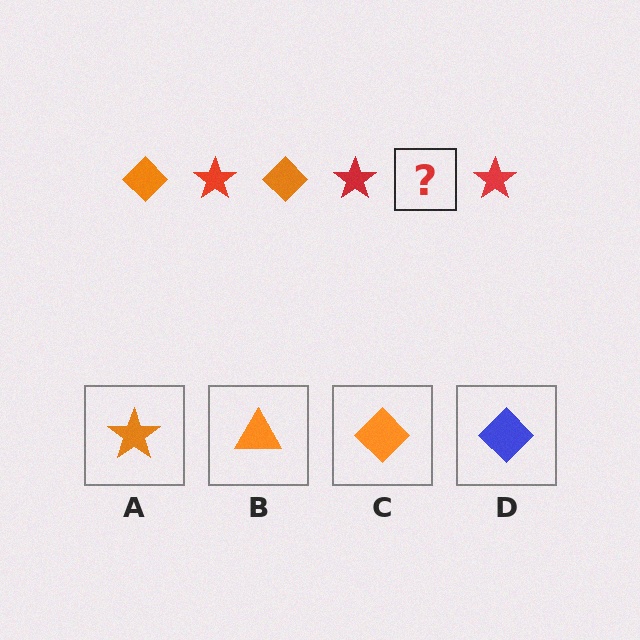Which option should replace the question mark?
Option C.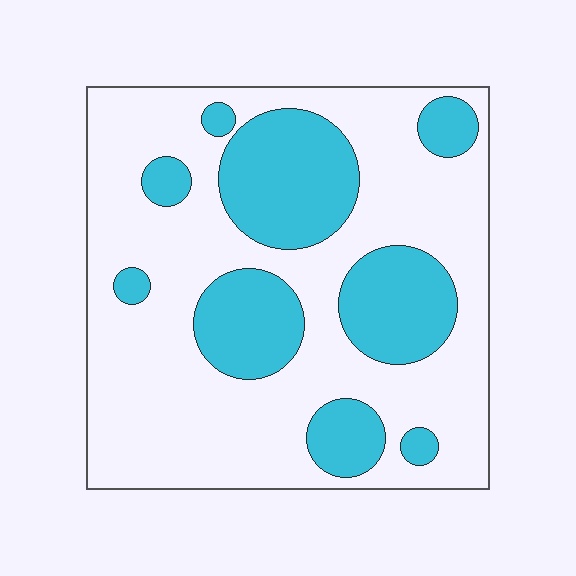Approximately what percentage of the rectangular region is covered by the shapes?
Approximately 30%.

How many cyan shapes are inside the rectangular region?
9.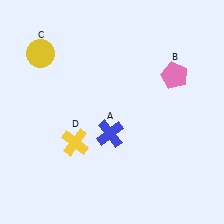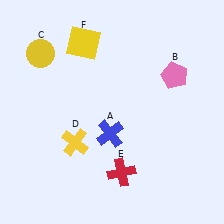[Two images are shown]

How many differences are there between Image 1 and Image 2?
There are 2 differences between the two images.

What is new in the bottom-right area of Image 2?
A red cross (E) was added in the bottom-right area of Image 2.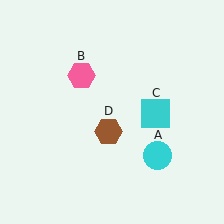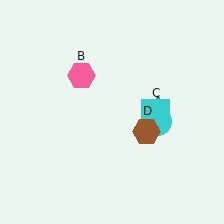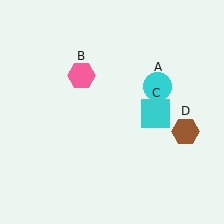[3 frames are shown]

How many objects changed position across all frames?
2 objects changed position: cyan circle (object A), brown hexagon (object D).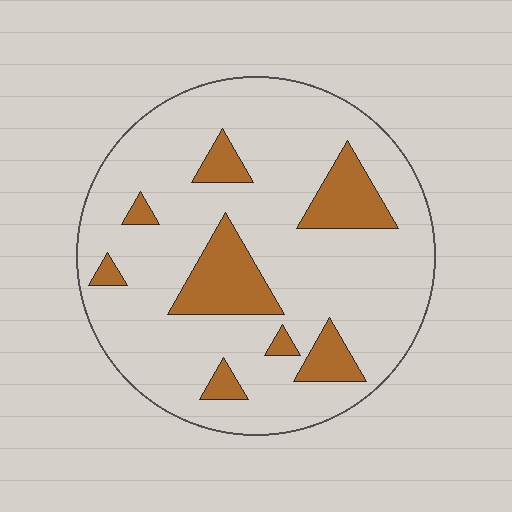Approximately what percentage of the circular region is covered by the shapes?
Approximately 20%.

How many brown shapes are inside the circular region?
8.